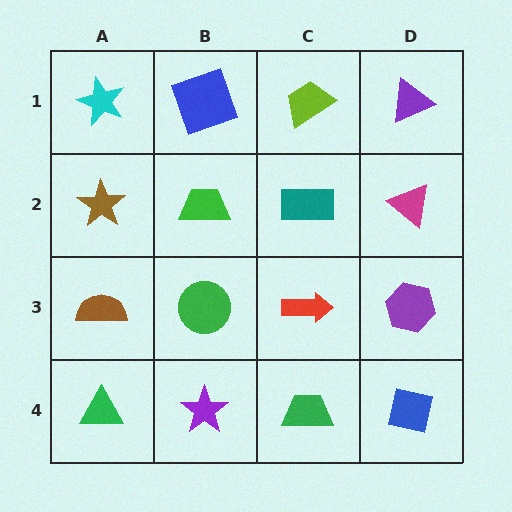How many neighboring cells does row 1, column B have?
3.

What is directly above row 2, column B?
A blue square.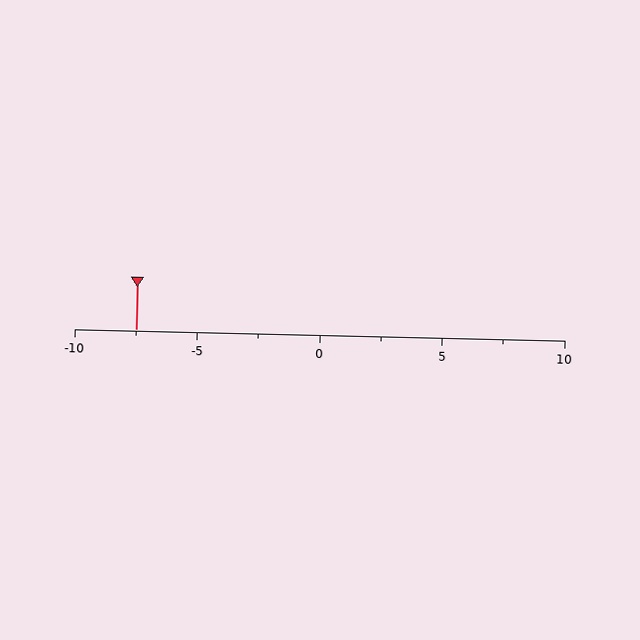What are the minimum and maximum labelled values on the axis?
The axis runs from -10 to 10.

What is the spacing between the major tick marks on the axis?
The major ticks are spaced 5 apart.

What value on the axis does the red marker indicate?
The marker indicates approximately -7.5.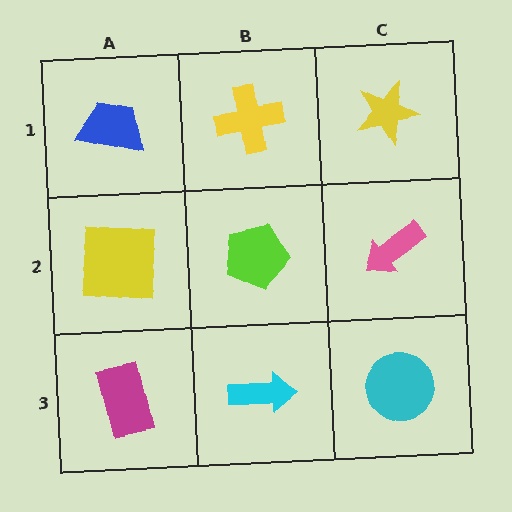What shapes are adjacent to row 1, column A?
A yellow square (row 2, column A), a yellow cross (row 1, column B).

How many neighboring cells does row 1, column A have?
2.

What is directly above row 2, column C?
A yellow star.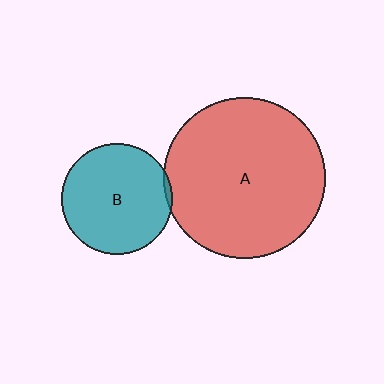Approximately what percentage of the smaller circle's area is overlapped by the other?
Approximately 5%.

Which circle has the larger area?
Circle A (red).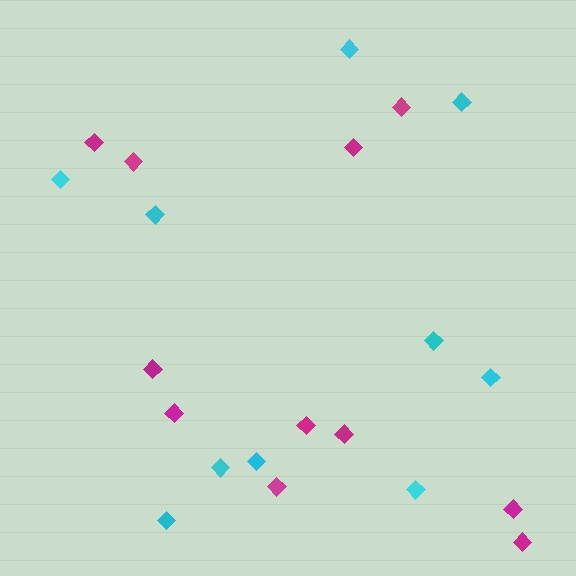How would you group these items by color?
There are 2 groups: one group of magenta diamonds (11) and one group of cyan diamonds (10).